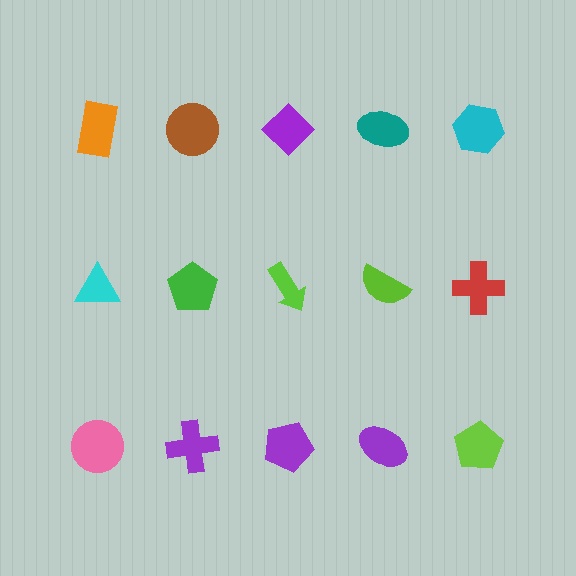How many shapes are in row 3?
5 shapes.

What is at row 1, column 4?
A teal ellipse.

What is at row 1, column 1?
An orange rectangle.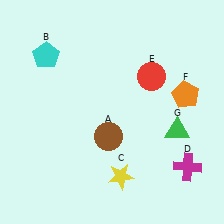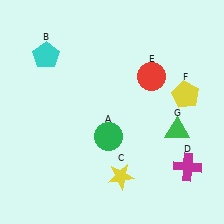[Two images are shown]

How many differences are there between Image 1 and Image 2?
There are 2 differences between the two images.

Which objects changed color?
A changed from brown to green. F changed from orange to yellow.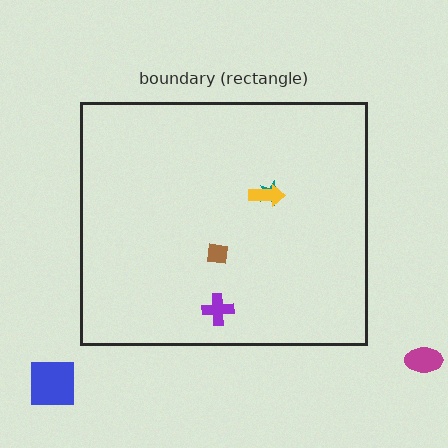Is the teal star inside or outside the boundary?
Inside.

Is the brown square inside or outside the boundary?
Inside.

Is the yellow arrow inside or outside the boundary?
Inside.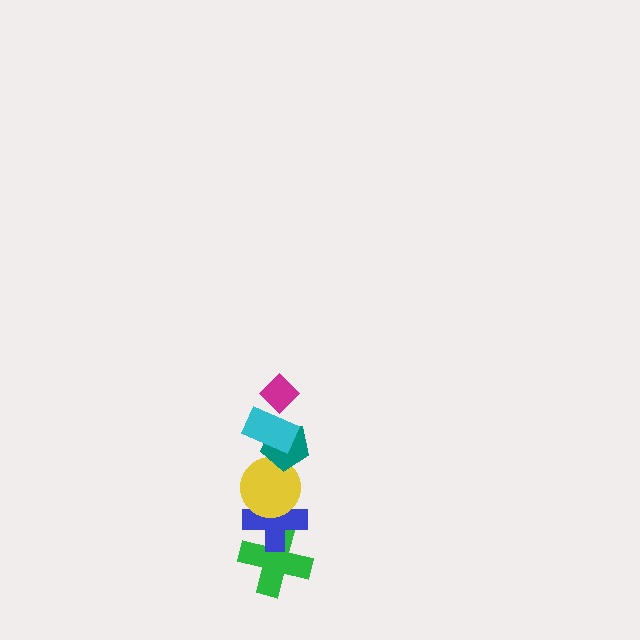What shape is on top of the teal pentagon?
The cyan rectangle is on top of the teal pentagon.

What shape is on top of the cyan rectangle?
The magenta diamond is on top of the cyan rectangle.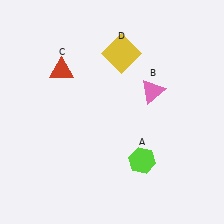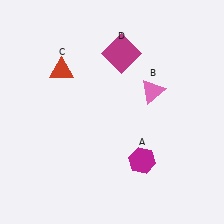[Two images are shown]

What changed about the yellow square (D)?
In Image 1, D is yellow. In Image 2, it changed to magenta.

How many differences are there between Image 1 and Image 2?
There are 2 differences between the two images.